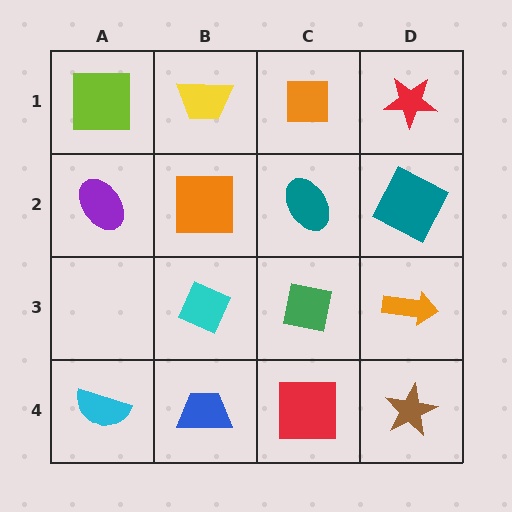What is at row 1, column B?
A yellow trapezoid.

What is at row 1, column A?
A lime square.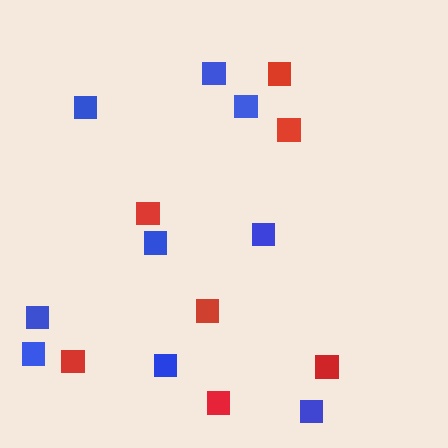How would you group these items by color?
There are 2 groups: one group of blue squares (9) and one group of red squares (7).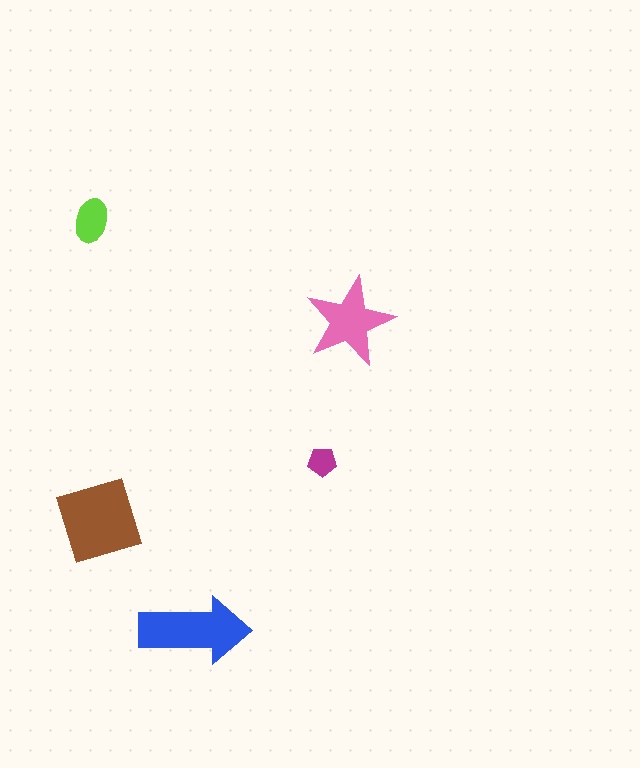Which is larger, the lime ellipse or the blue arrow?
The blue arrow.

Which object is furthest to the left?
The lime ellipse is leftmost.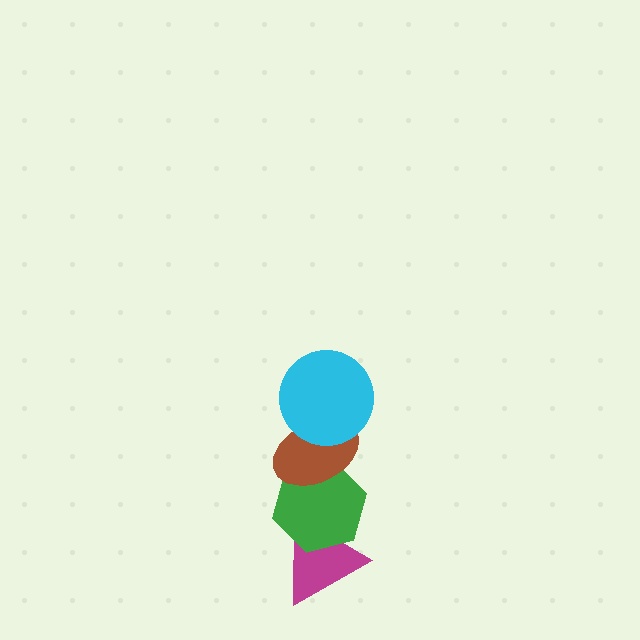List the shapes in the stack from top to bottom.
From top to bottom: the cyan circle, the brown ellipse, the green hexagon, the magenta triangle.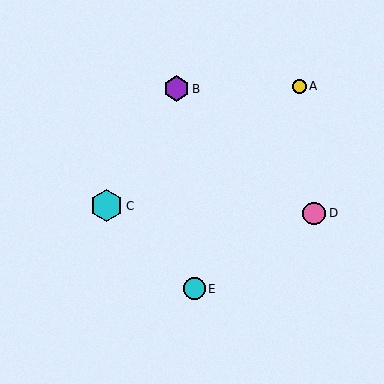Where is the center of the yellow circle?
The center of the yellow circle is at (299, 86).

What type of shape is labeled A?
Shape A is a yellow circle.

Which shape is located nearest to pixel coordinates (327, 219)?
The pink circle (labeled D) at (314, 213) is nearest to that location.